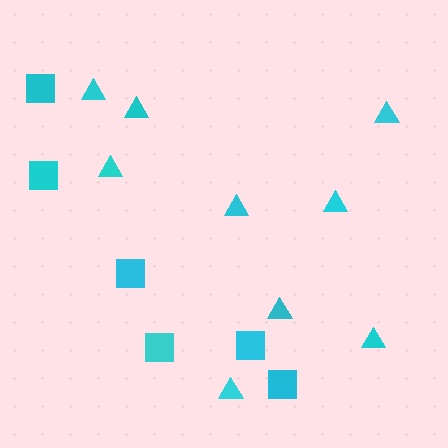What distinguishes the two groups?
There are 2 groups: one group of squares (6) and one group of triangles (9).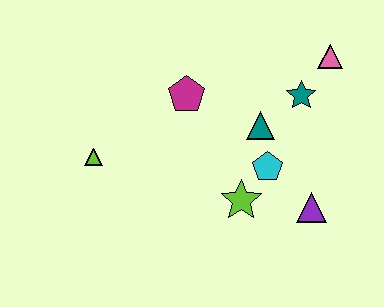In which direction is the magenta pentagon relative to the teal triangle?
The magenta pentagon is to the left of the teal triangle.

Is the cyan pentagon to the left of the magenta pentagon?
No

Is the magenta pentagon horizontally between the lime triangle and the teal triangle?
Yes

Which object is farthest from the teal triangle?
The lime triangle is farthest from the teal triangle.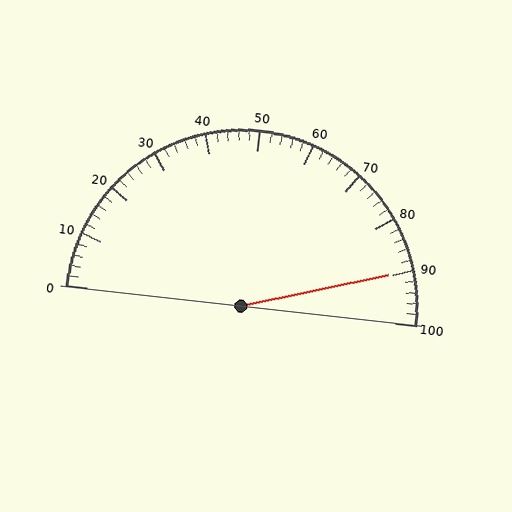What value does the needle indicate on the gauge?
The needle indicates approximately 90.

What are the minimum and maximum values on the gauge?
The gauge ranges from 0 to 100.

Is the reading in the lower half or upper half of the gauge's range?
The reading is in the upper half of the range (0 to 100).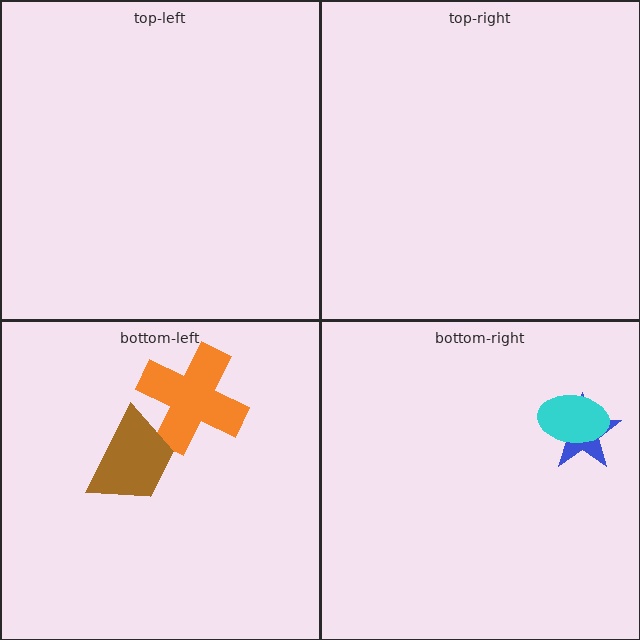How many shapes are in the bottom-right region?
2.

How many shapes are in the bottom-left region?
2.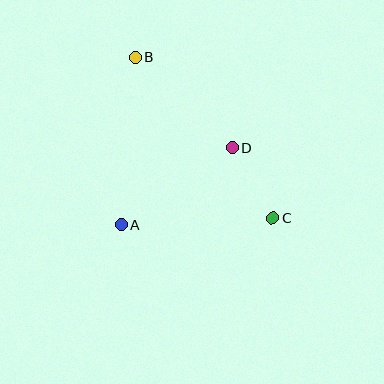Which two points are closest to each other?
Points C and D are closest to each other.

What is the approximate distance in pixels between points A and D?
The distance between A and D is approximately 135 pixels.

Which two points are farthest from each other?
Points B and C are farthest from each other.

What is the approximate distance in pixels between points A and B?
The distance between A and B is approximately 168 pixels.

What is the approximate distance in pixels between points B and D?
The distance between B and D is approximately 132 pixels.